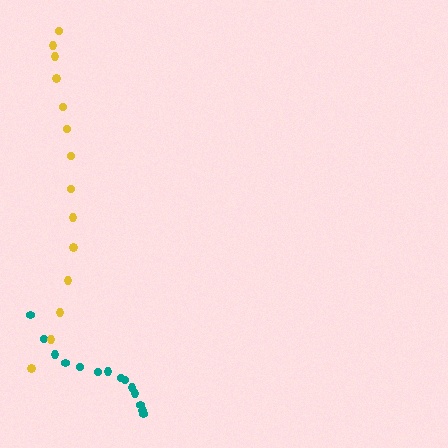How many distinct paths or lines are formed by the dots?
There are 2 distinct paths.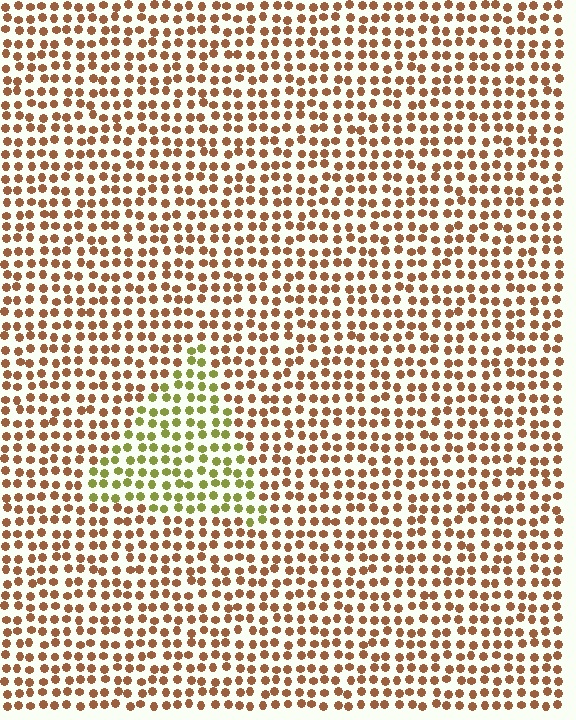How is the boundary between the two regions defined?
The boundary is defined purely by a slight shift in hue (about 53 degrees). Spacing, size, and orientation are identical on both sides.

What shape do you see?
I see a triangle.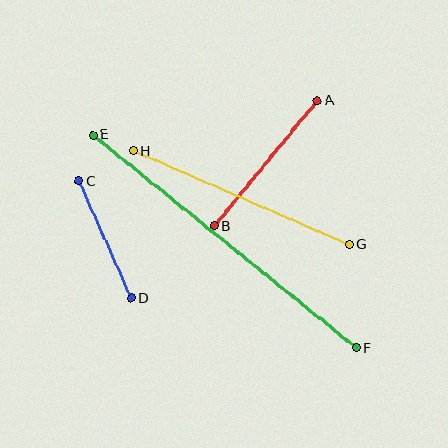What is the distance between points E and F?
The distance is approximately 338 pixels.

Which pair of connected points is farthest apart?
Points E and F are farthest apart.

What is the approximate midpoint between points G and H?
The midpoint is at approximately (241, 198) pixels.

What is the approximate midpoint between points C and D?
The midpoint is at approximately (105, 240) pixels.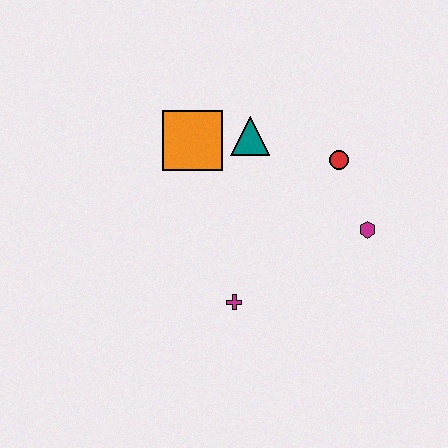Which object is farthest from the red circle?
The magenta cross is farthest from the red circle.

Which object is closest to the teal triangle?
The orange square is closest to the teal triangle.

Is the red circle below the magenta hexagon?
No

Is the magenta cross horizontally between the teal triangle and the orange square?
Yes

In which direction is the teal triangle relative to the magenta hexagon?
The teal triangle is to the left of the magenta hexagon.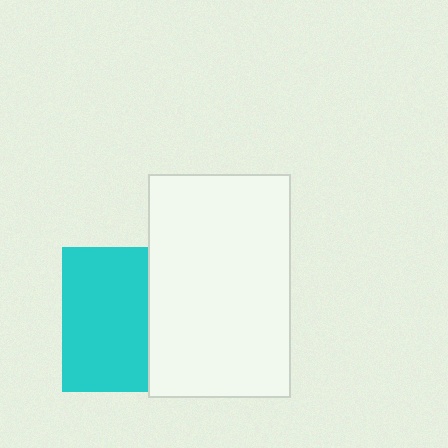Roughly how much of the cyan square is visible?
About half of it is visible (roughly 60%).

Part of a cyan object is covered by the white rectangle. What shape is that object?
It is a square.